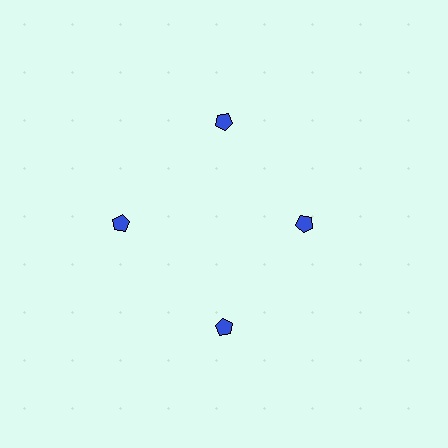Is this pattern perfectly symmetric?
No. The 4 blue pentagons are arranged in a ring, but one element near the 3 o'clock position is pulled inward toward the center, breaking the 4-fold rotational symmetry.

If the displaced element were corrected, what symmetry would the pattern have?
It would have 4-fold rotational symmetry — the pattern would map onto itself every 90 degrees.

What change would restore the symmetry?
The symmetry would be restored by moving it outward, back onto the ring so that all 4 pentagons sit at equal angles and equal distance from the center.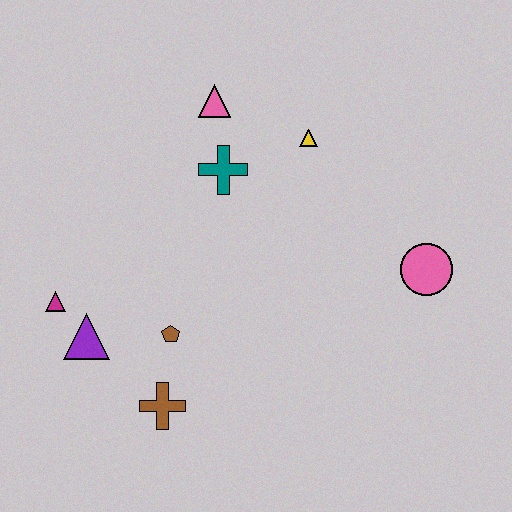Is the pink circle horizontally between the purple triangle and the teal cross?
No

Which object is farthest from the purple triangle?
The pink circle is farthest from the purple triangle.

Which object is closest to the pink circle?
The yellow triangle is closest to the pink circle.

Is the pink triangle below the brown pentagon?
No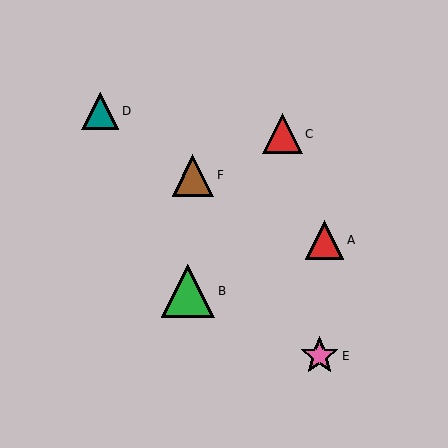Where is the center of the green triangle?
The center of the green triangle is at (188, 291).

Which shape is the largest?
The green triangle (labeled B) is the largest.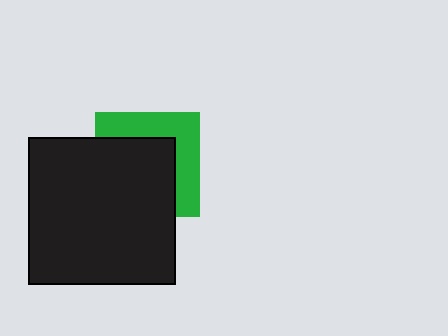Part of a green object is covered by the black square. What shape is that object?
It is a square.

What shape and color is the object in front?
The object in front is a black square.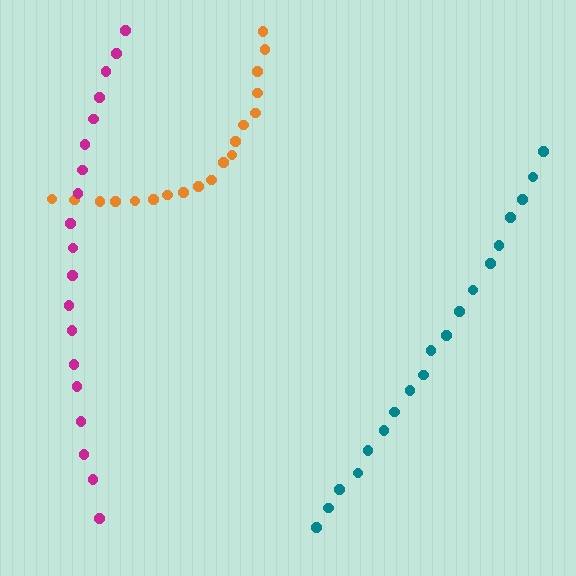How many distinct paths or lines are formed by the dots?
There are 3 distinct paths.